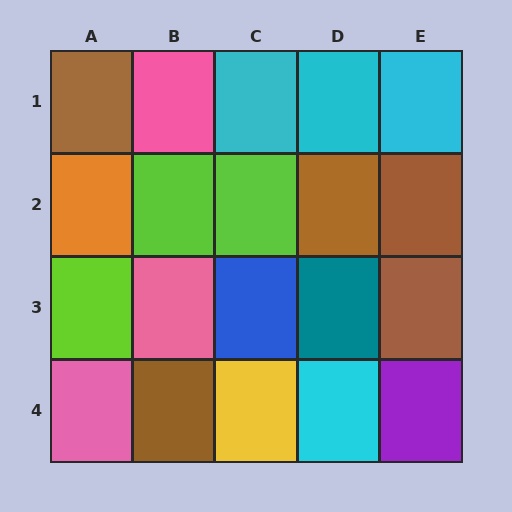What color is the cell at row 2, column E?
Brown.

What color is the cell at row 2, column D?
Brown.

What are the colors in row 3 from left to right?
Lime, pink, blue, teal, brown.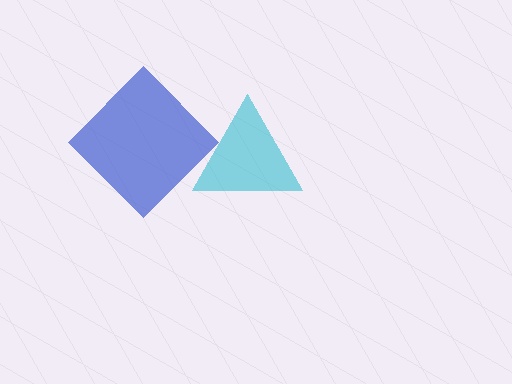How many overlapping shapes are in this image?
There are 2 overlapping shapes in the image.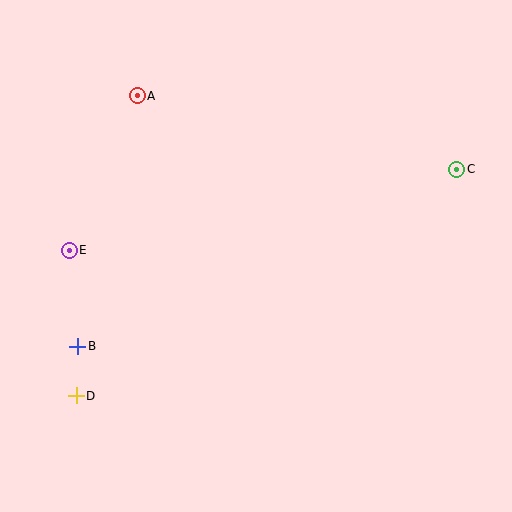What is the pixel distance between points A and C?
The distance between A and C is 328 pixels.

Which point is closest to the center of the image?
Point E at (69, 250) is closest to the center.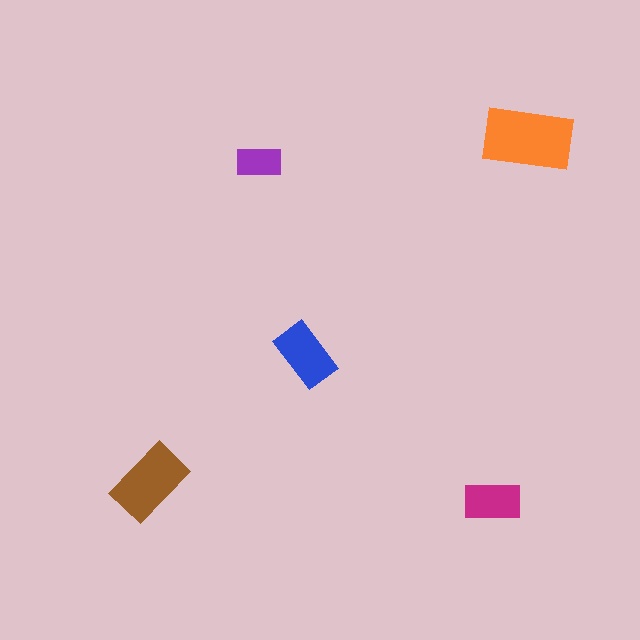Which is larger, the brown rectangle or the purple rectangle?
The brown one.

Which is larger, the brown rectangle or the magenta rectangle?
The brown one.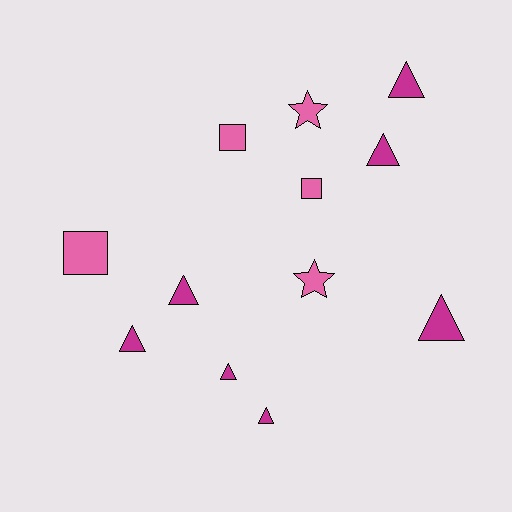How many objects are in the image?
There are 12 objects.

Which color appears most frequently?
Magenta, with 7 objects.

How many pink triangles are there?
There are no pink triangles.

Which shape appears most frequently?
Triangle, with 7 objects.